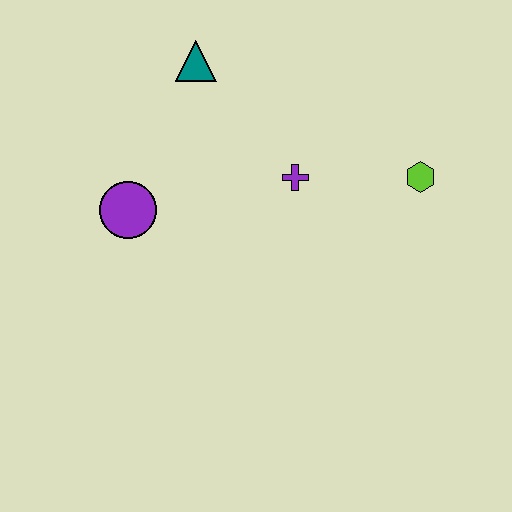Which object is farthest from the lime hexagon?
The purple circle is farthest from the lime hexagon.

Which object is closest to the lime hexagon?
The purple cross is closest to the lime hexagon.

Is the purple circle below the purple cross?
Yes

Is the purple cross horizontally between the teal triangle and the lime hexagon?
Yes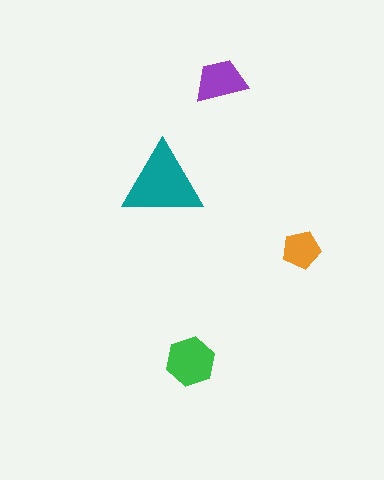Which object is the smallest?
The orange pentagon.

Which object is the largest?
The teal triangle.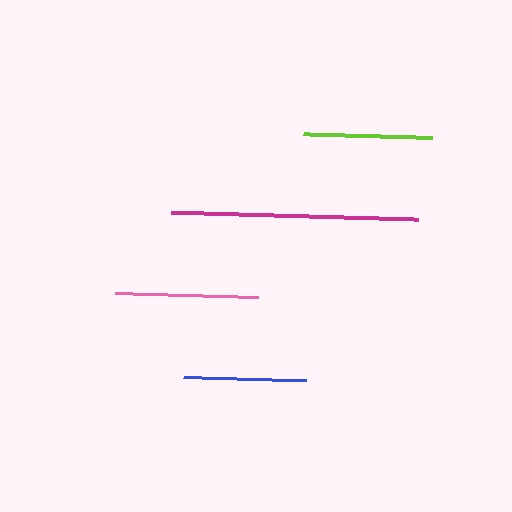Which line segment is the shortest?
The blue line is the shortest at approximately 123 pixels.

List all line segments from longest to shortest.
From longest to shortest: magenta, pink, lime, blue.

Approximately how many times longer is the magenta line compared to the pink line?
The magenta line is approximately 1.7 times the length of the pink line.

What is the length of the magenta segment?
The magenta segment is approximately 247 pixels long.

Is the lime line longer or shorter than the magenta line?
The magenta line is longer than the lime line.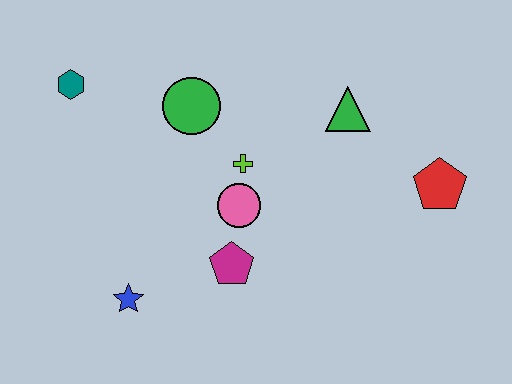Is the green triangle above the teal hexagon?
No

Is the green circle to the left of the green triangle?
Yes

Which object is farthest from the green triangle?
The blue star is farthest from the green triangle.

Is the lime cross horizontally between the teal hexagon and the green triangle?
Yes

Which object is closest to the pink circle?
The lime cross is closest to the pink circle.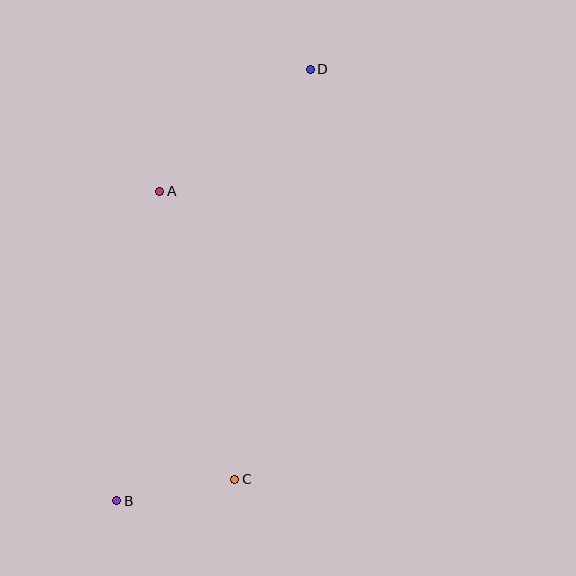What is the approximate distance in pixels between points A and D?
The distance between A and D is approximately 194 pixels.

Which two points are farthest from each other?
Points B and D are farthest from each other.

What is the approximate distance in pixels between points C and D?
The distance between C and D is approximately 417 pixels.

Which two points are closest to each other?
Points B and C are closest to each other.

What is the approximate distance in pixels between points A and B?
The distance between A and B is approximately 313 pixels.